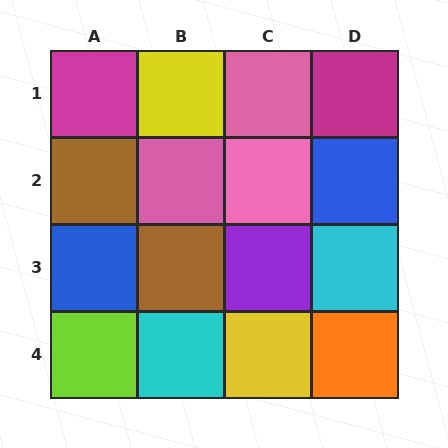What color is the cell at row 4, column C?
Yellow.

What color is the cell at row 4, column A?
Lime.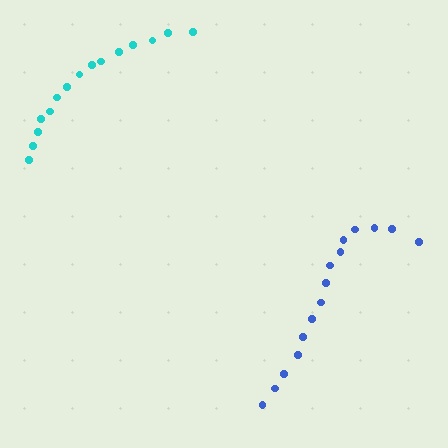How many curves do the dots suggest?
There are 2 distinct paths.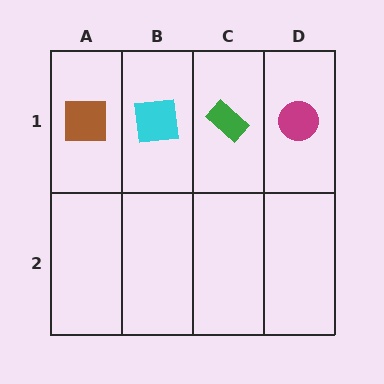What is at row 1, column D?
A magenta circle.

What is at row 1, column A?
A brown square.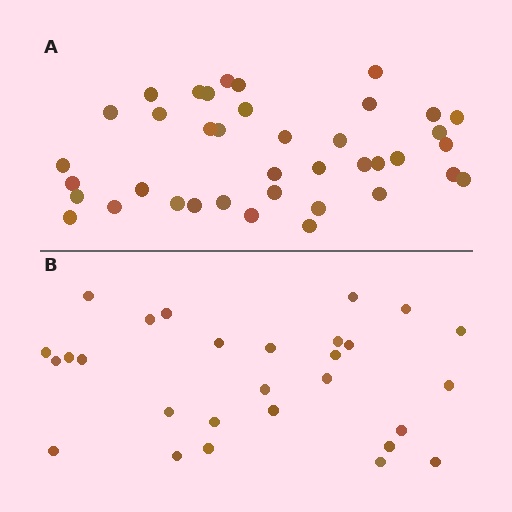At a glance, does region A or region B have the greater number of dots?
Region A (the top region) has more dots.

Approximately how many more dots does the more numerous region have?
Region A has roughly 12 or so more dots than region B.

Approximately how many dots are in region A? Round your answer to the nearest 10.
About 40 dots. (The exact count is 39, which rounds to 40.)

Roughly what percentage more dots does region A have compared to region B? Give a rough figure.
About 40% more.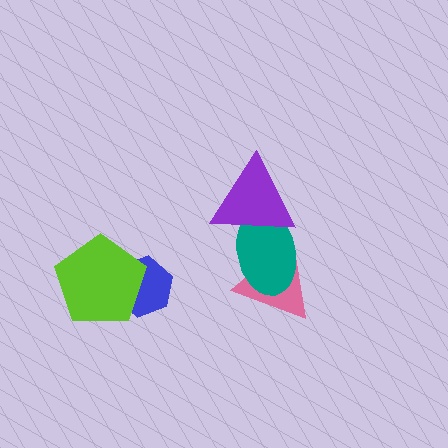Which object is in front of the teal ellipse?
The purple triangle is in front of the teal ellipse.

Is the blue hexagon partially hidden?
Yes, it is partially covered by another shape.